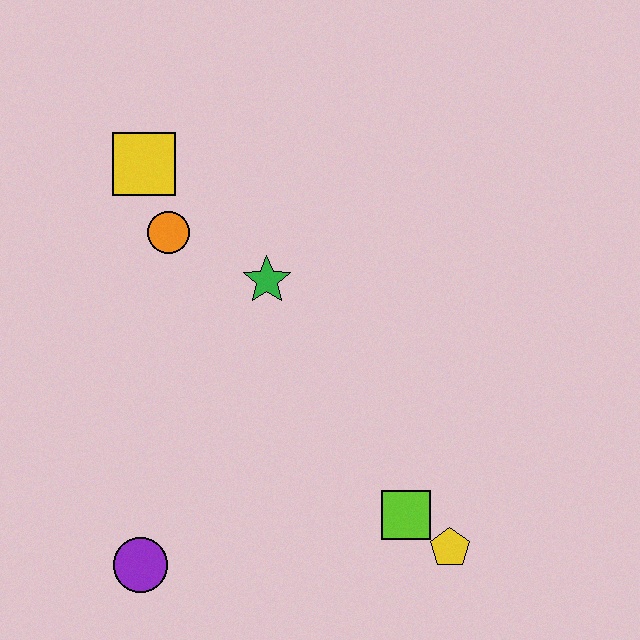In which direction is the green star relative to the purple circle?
The green star is above the purple circle.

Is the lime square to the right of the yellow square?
Yes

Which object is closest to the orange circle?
The yellow square is closest to the orange circle.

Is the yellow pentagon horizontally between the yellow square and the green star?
No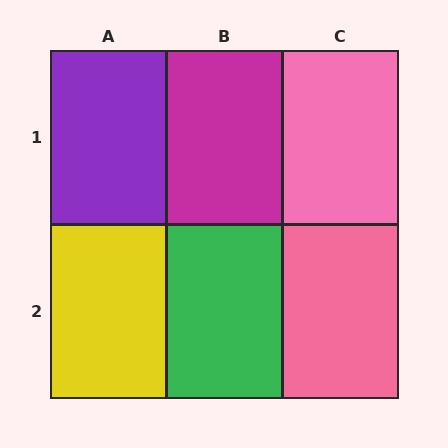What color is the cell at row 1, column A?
Purple.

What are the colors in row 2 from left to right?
Yellow, green, pink.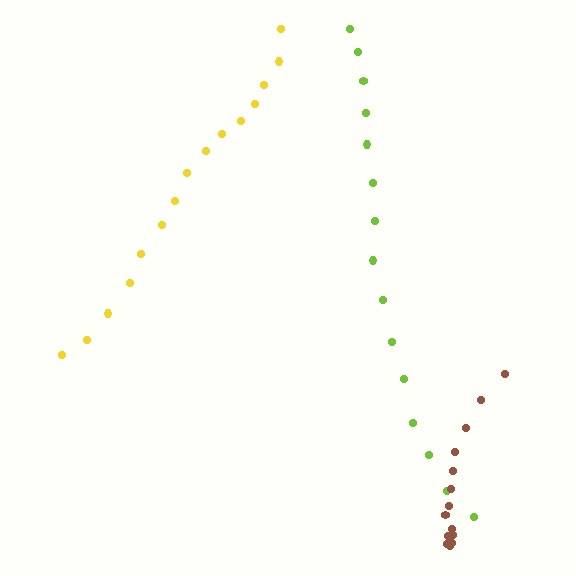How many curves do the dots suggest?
There are 3 distinct paths.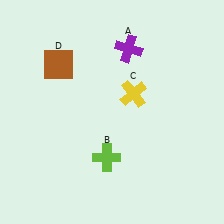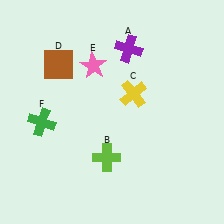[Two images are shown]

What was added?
A pink star (E), a green cross (F) were added in Image 2.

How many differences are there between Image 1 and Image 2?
There are 2 differences between the two images.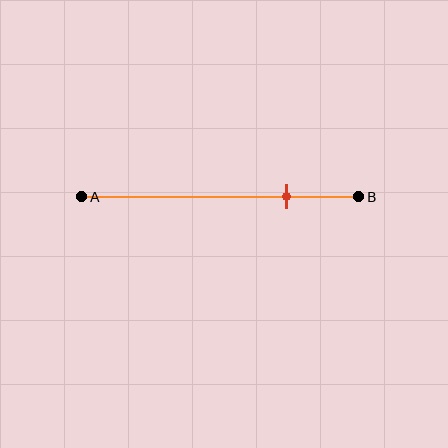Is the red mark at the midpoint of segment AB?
No, the mark is at about 75% from A, not at the 50% midpoint.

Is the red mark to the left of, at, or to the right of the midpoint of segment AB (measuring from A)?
The red mark is to the right of the midpoint of segment AB.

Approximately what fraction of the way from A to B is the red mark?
The red mark is approximately 75% of the way from A to B.